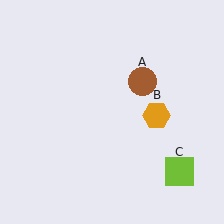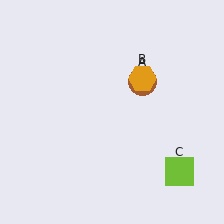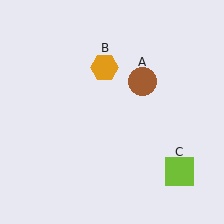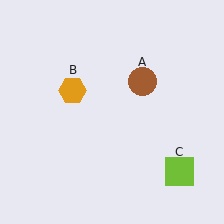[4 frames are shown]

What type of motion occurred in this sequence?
The orange hexagon (object B) rotated counterclockwise around the center of the scene.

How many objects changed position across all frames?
1 object changed position: orange hexagon (object B).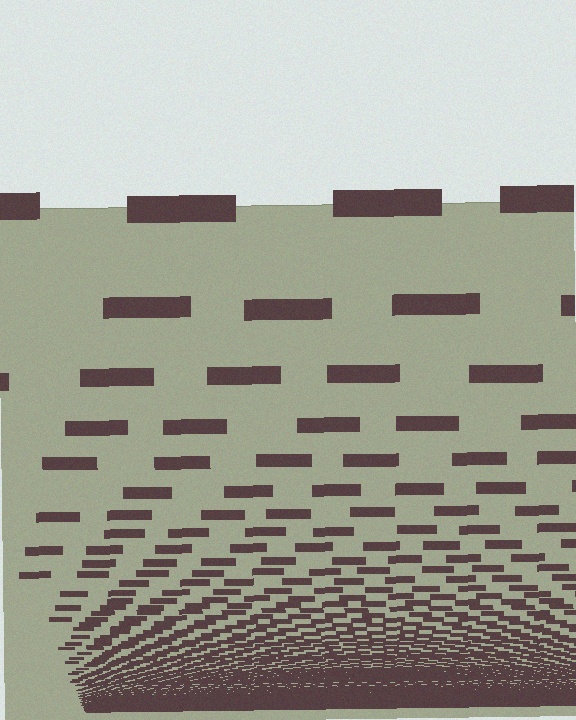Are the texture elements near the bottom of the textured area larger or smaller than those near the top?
Smaller. The gradient is inverted — elements near the bottom are smaller and denser.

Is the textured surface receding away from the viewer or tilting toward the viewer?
The surface appears to tilt toward the viewer. Texture elements get larger and sparser toward the top.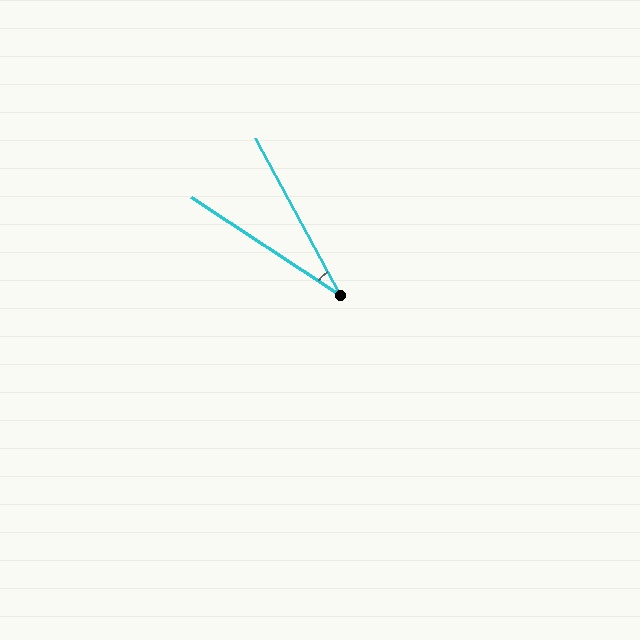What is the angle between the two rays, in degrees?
Approximately 28 degrees.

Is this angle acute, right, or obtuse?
It is acute.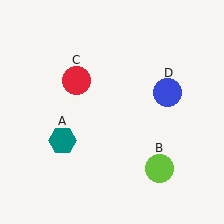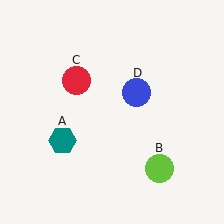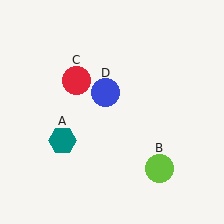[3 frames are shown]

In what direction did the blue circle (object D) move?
The blue circle (object D) moved left.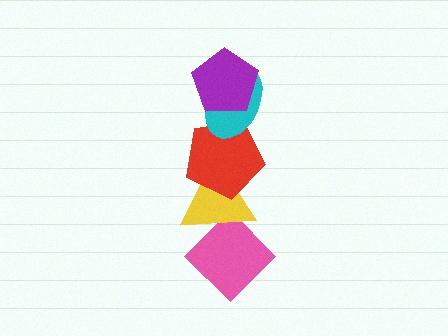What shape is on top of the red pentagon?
The cyan ellipse is on top of the red pentagon.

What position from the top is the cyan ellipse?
The cyan ellipse is 2nd from the top.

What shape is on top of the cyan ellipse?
The purple pentagon is on top of the cyan ellipse.